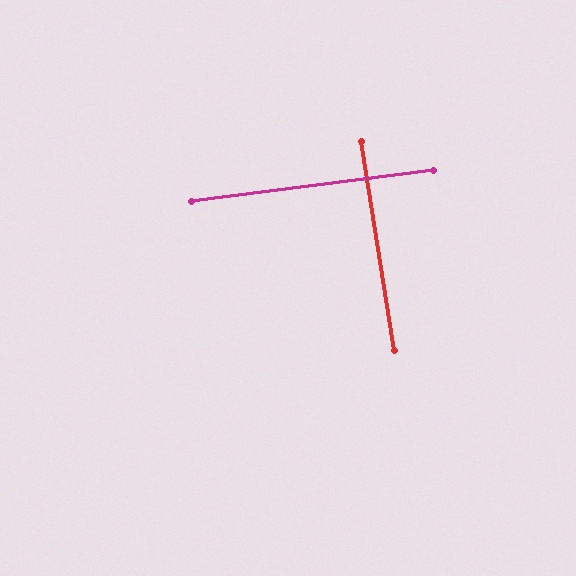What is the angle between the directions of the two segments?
Approximately 88 degrees.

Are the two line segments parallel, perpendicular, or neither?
Perpendicular — they meet at approximately 88°.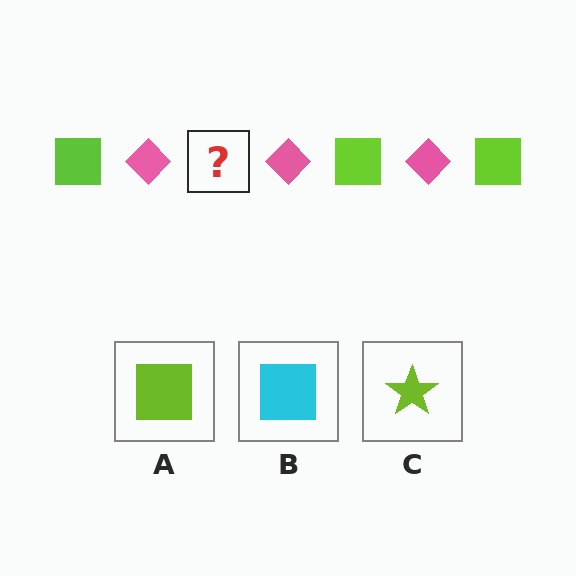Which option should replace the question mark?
Option A.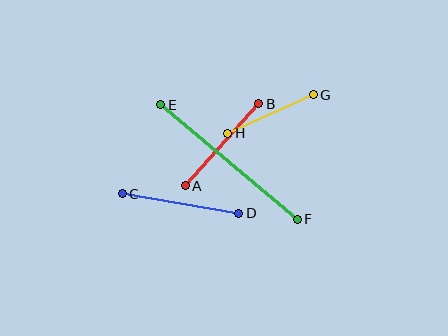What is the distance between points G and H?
The distance is approximately 94 pixels.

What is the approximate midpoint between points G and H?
The midpoint is at approximately (271, 114) pixels.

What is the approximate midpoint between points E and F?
The midpoint is at approximately (229, 162) pixels.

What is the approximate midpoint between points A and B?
The midpoint is at approximately (222, 145) pixels.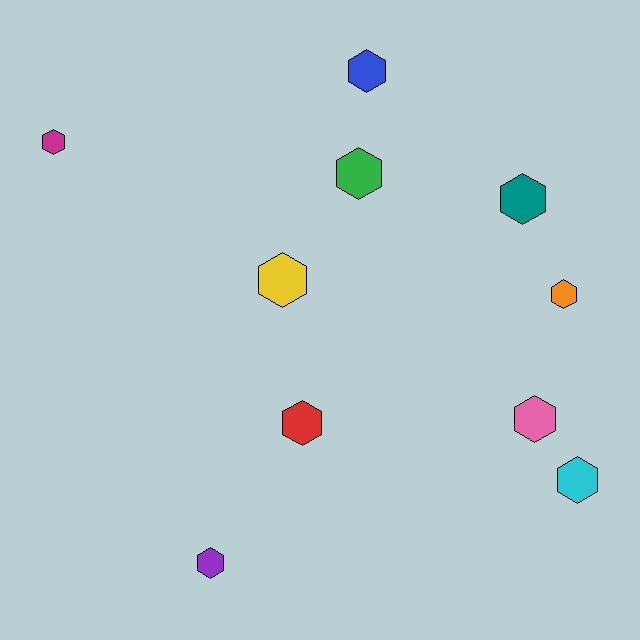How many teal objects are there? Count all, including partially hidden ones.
There is 1 teal object.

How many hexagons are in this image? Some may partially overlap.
There are 10 hexagons.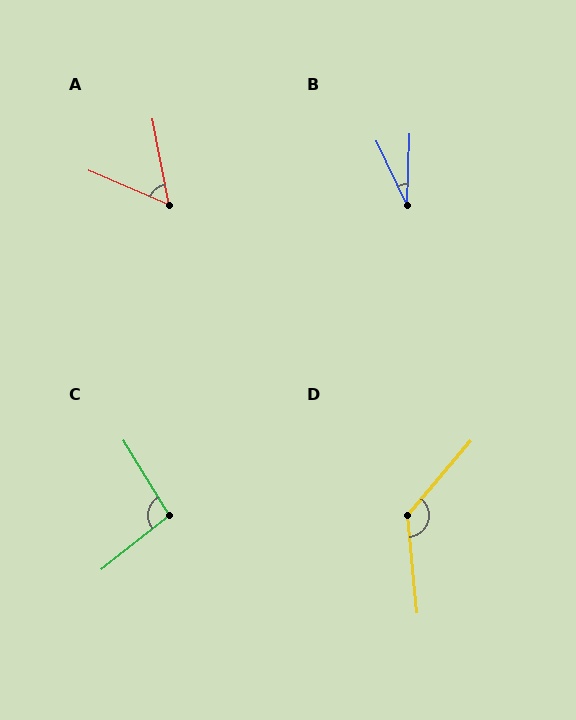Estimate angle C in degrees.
Approximately 97 degrees.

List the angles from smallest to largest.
B (27°), A (56°), C (97°), D (134°).